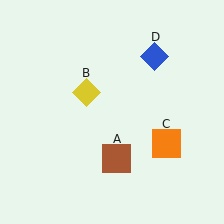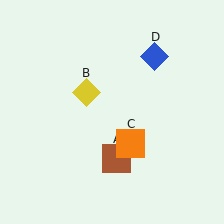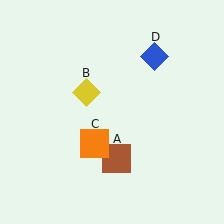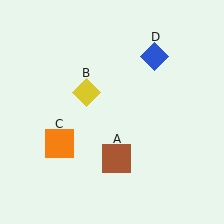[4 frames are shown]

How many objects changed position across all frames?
1 object changed position: orange square (object C).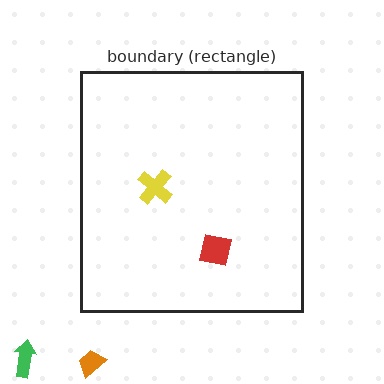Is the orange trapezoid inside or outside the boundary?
Outside.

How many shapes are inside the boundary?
2 inside, 2 outside.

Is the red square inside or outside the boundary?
Inside.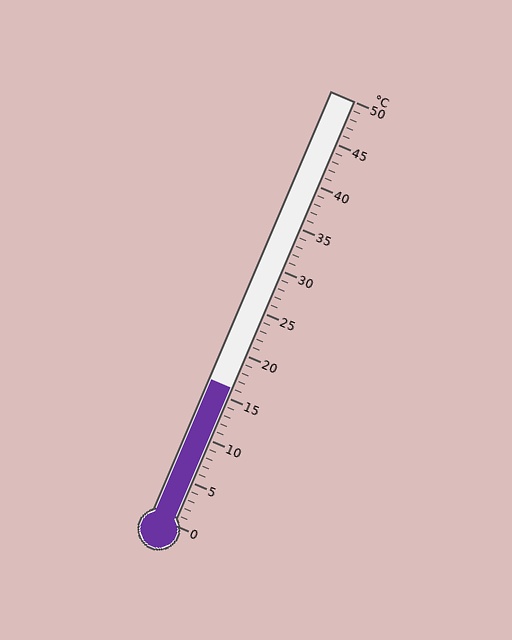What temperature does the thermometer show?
The thermometer shows approximately 16°C.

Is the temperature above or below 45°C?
The temperature is below 45°C.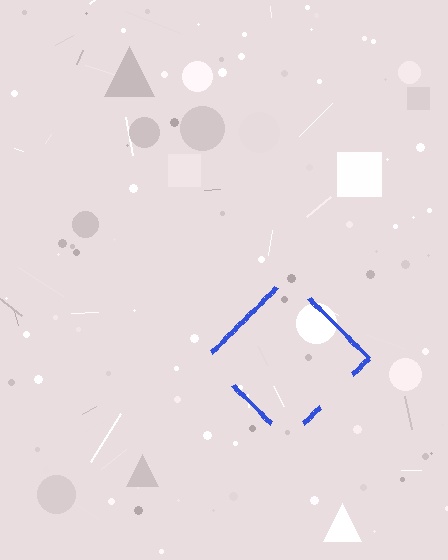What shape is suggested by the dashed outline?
The dashed outline suggests a diamond.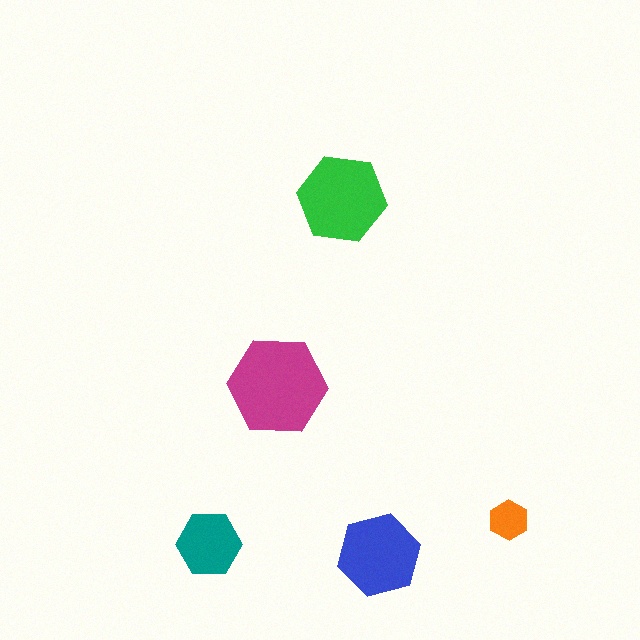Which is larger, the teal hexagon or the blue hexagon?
The blue one.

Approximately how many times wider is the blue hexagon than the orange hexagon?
About 2 times wider.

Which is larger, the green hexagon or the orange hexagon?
The green one.